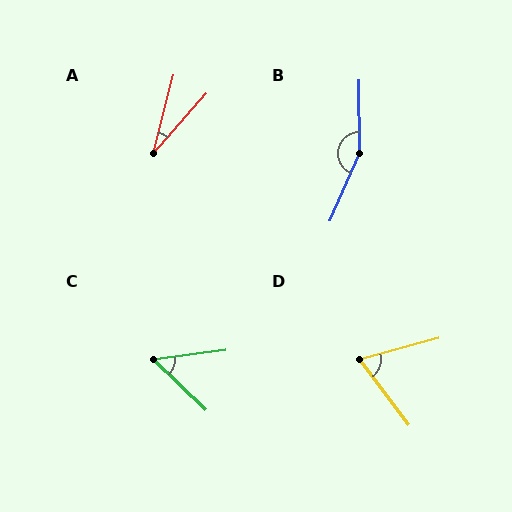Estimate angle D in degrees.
Approximately 68 degrees.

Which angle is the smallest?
A, at approximately 27 degrees.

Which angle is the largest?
B, at approximately 155 degrees.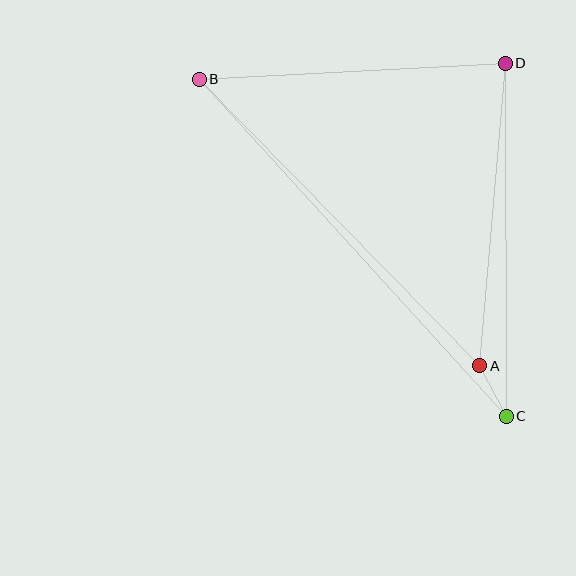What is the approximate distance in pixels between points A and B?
The distance between A and B is approximately 401 pixels.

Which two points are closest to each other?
Points A and C are closest to each other.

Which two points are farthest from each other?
Points B and C are farthest from each other.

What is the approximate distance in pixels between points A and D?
The distance between A and D is approximately 304 pixels.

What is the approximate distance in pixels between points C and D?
The distance between C and D is approximately 353 pixels.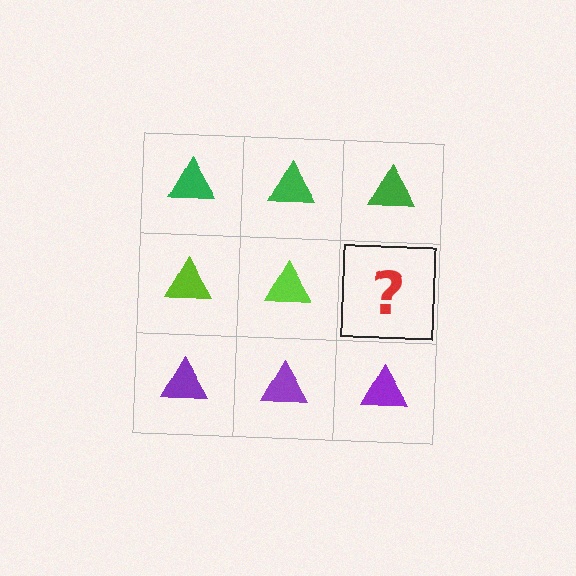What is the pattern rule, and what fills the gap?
The rule is that each row has a consistent color. The gap should be filled with a lime triangle.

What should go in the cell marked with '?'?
The missing cell should contain a lime triangle.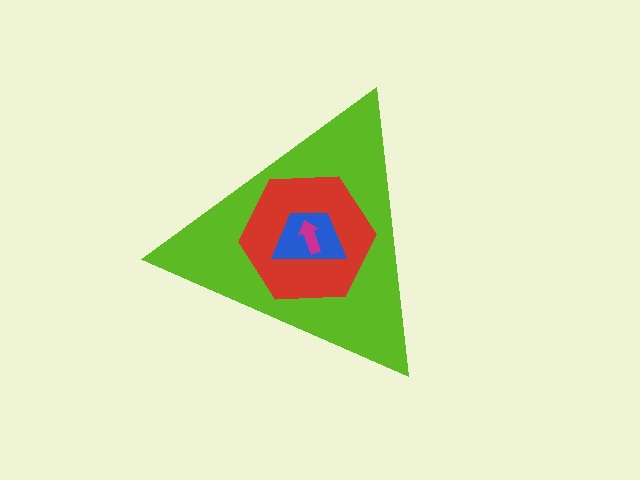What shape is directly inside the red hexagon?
The blue trapezoid.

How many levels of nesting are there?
4.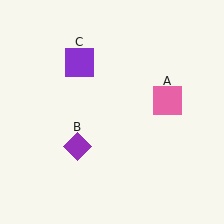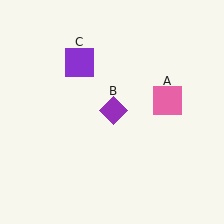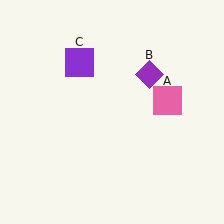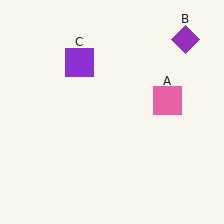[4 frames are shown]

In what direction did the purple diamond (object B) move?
The purple diamond (object B) moved up and to the right.